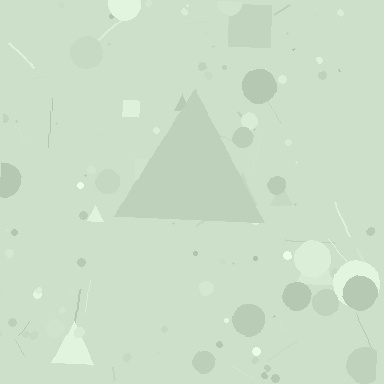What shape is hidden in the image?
A triangle is hidden in the image.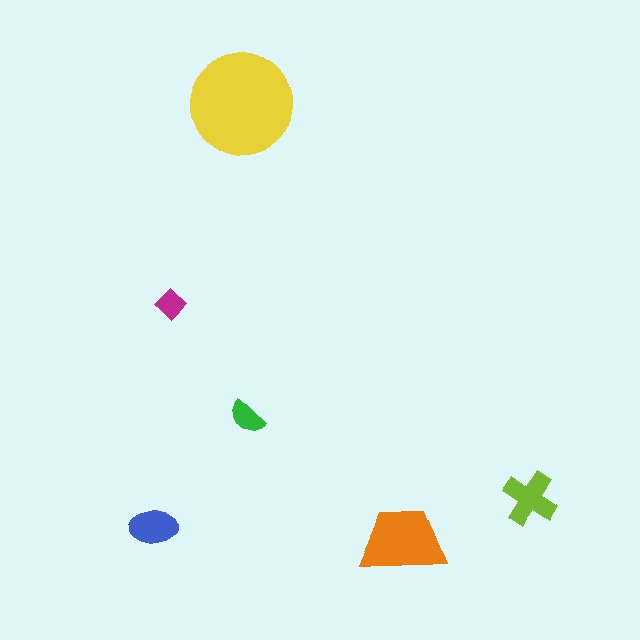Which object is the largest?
The yellow circle.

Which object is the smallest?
The magenta diamond.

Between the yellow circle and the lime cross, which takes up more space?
The yellow circle.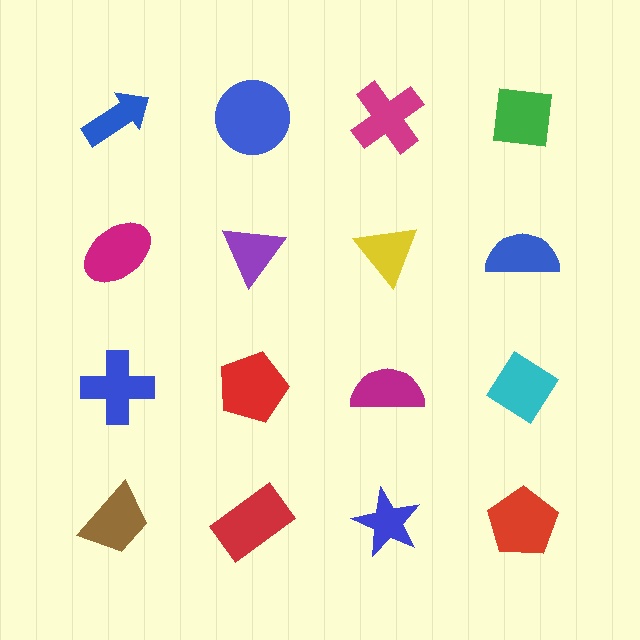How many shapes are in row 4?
4 shapes.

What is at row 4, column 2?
A red rectangle.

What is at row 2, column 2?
A purple triangle.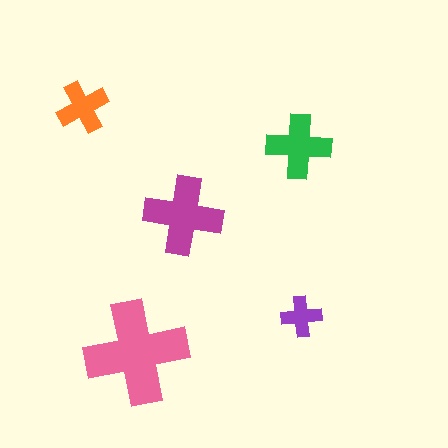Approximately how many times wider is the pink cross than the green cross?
About 1.5 times wider.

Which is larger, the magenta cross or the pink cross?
The pink one.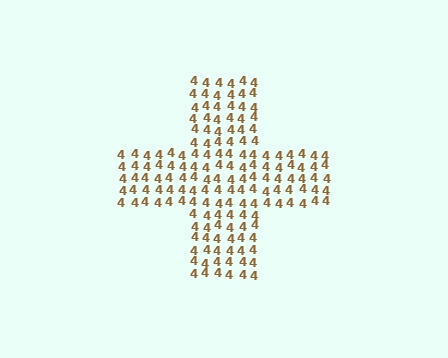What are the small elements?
The small elements are digit 4's.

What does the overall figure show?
The overall figure shows a cross.